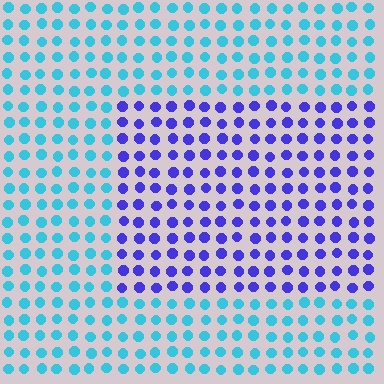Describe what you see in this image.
The image is filled with small cyan elements in a uniform arrangement. A rectangle-shaped region is visible where the elements are tinted to a slightly different hue, forming a subtle color boundary.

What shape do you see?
I see a rectangle.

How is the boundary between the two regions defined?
The boundary is defined purely by a slight shift in hue (about 58 degrees). Spacing, size, and orientation are identical on both sides.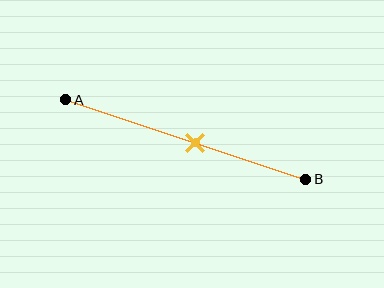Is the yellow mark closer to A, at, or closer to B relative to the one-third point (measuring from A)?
The yellow mark is closer to point B than the one-third point of segment AB.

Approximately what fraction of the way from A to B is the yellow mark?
The yellow mark is approximately 55% of the way from A to B.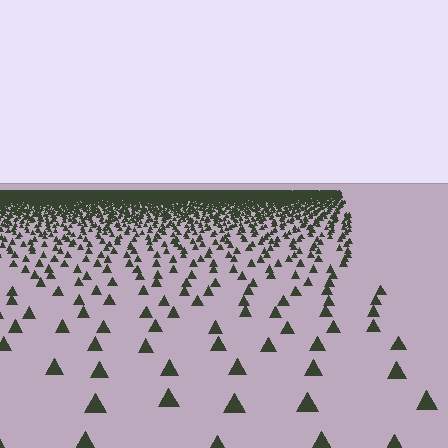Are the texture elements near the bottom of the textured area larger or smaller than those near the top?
Larger. Near the bottom, elements are closer to the viewer and appear at a bigger on-screen size.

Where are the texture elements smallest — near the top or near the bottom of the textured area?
Near the top.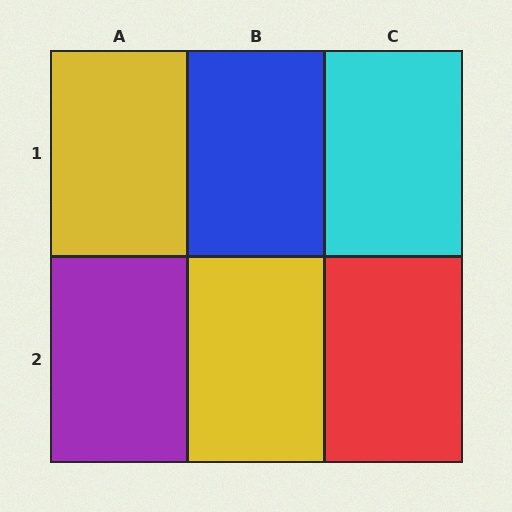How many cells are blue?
1 cell is blue.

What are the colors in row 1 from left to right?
Yellow, blue, cyan.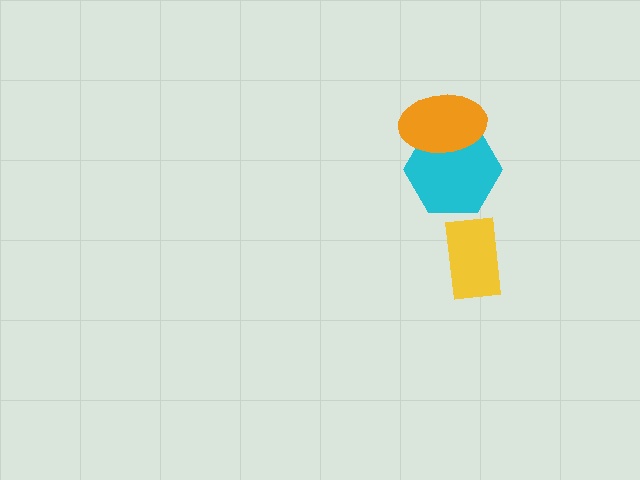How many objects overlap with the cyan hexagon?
1 object overlaps with the cyan hexagon.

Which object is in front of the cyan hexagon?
The orange ellipse is in front of the cyan hexagon.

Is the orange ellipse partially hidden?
No, no other shape covers it.